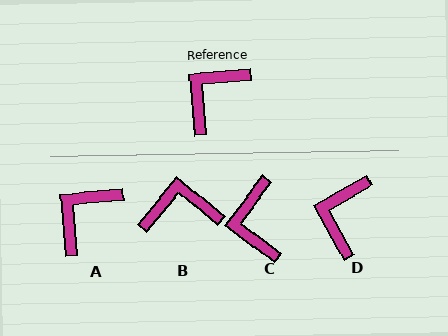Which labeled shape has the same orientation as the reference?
A.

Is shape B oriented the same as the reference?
No, it is off by about 45 degrees.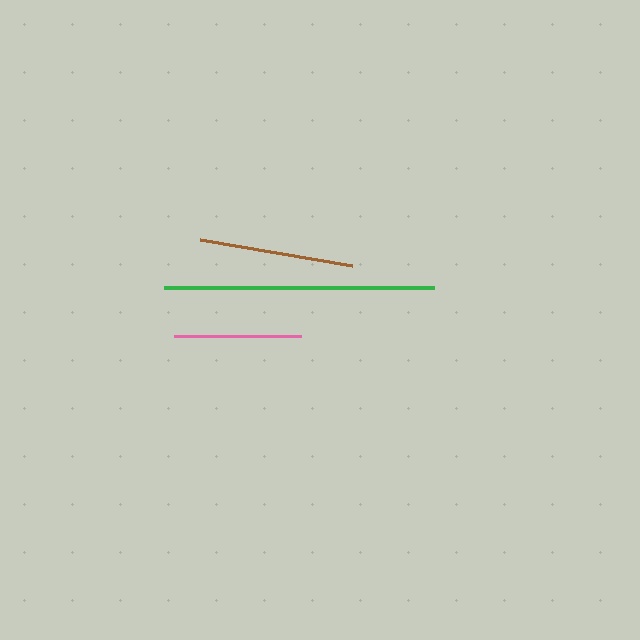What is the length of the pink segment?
The pink segment is approximately 127 pixels long.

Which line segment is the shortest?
The pink line is the shortest at approximately 127 pixels.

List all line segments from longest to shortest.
From longest to shortest: green, brown, pink.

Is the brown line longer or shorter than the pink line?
The brown line is longer than the pink line.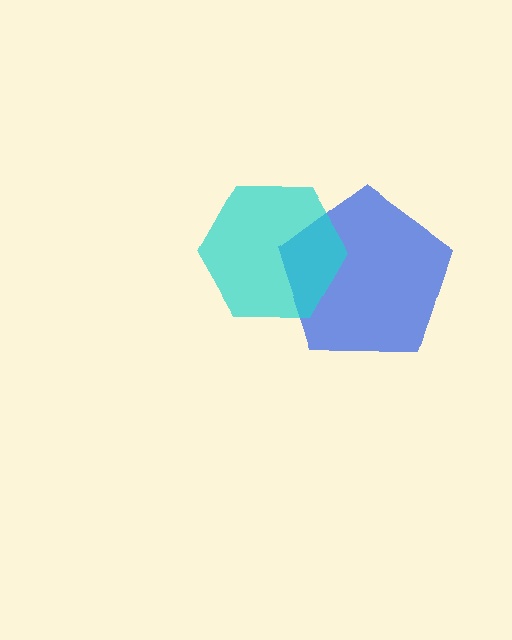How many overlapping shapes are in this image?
There are 2 overlapping shapes in the image.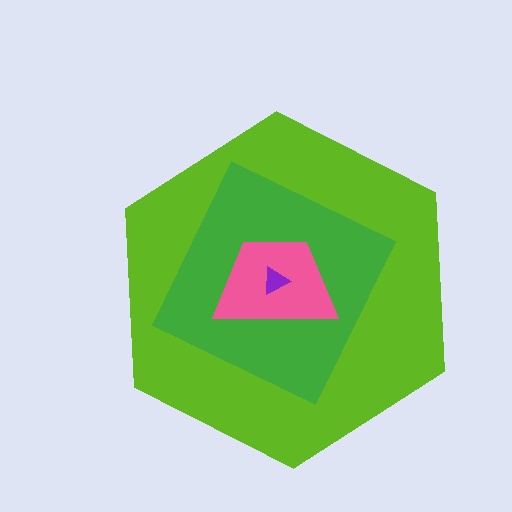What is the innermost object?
The purple triangle.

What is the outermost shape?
The lime hexagon.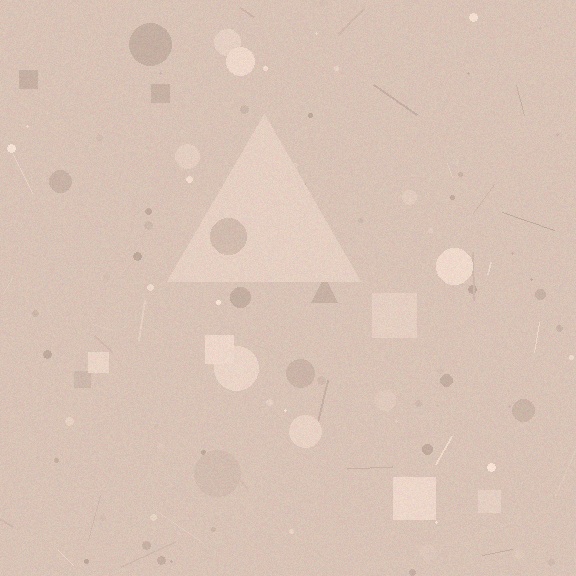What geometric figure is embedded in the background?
A triangle is embedded in the background.